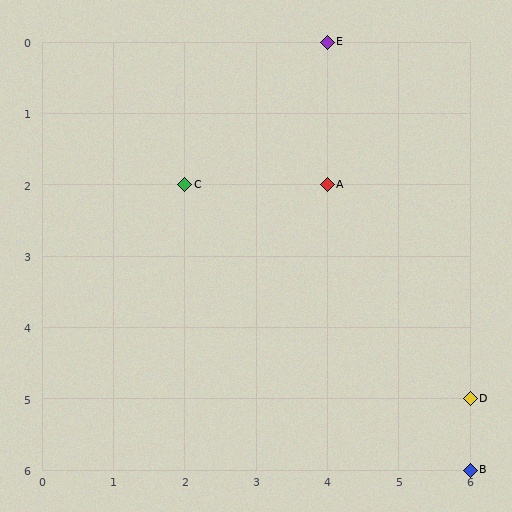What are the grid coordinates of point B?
Point B is at grid coordinates (6, 6).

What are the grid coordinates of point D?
Point D is at grid coordinates (6, 5).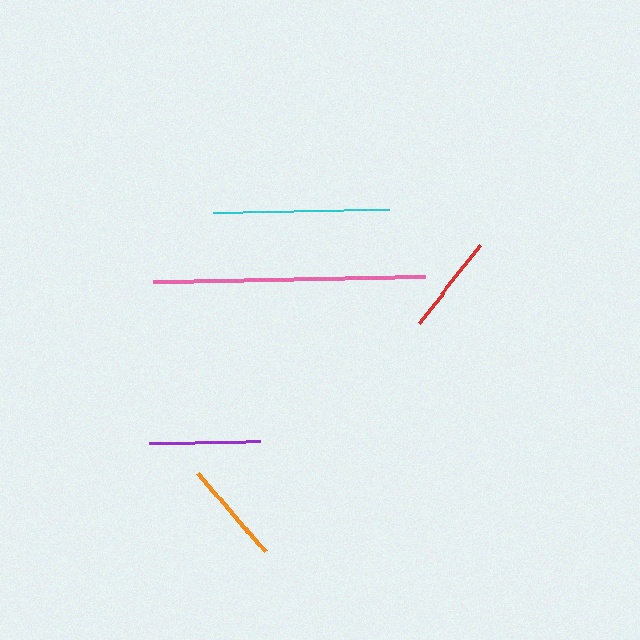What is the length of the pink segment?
The pink segment is approximately 271 pixels long.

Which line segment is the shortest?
The red line is the shortest at approximately 99 pixels.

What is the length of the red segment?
The red segment is approximately 99 pixels long.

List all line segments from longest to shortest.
From longest to shortest: pink, cyan, purple, orange, red.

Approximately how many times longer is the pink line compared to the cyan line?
The pink line is approximately 1.5 times the length of the cyan line.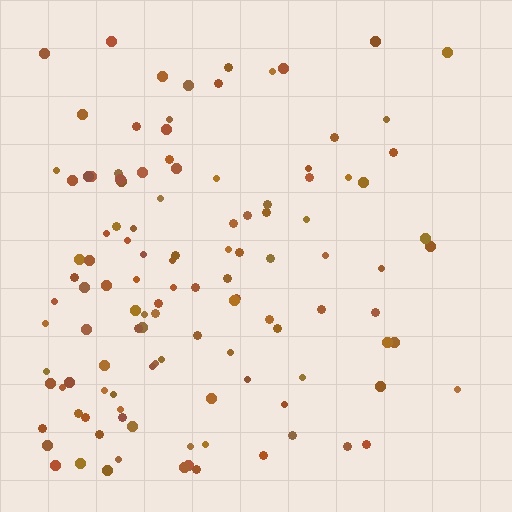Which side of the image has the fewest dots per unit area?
The right.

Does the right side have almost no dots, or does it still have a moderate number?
Still a moderate number, just noticeably fewer than the left.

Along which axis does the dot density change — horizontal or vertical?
Horizontal.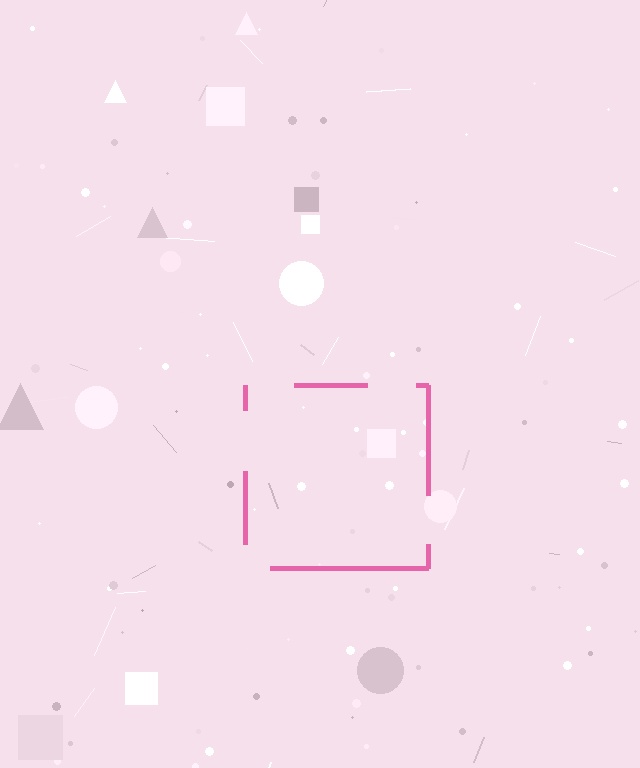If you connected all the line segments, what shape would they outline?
They would outline a square.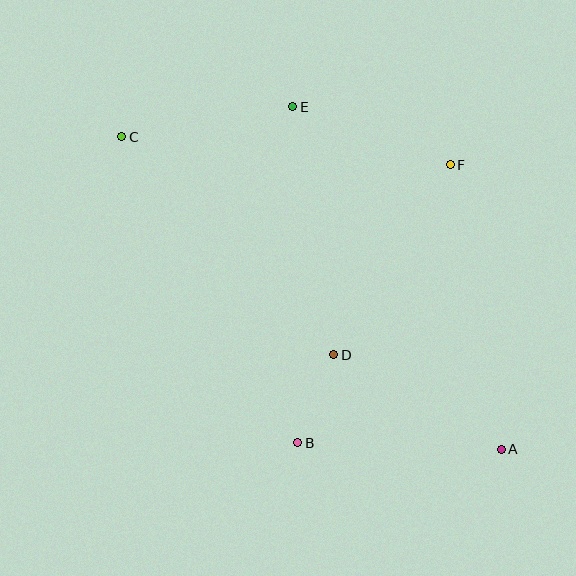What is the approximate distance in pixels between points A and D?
The distance between A and D is approximately 192 pixels.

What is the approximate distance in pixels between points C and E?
The distance between C and E is approximately 173 pixels.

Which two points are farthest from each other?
Points A and C are farthest from each other.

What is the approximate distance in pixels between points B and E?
The distance between B and E is approximately 336 pixels.